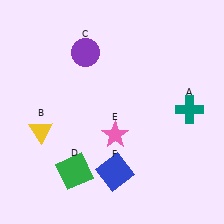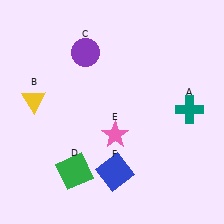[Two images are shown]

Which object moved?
The yellow triangle (B) moved up.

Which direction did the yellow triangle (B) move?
The yellow triangle (B) moved up.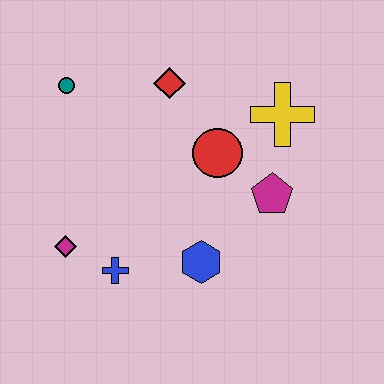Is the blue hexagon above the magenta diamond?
No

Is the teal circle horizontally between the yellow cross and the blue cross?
No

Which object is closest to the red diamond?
The red circle is closest to the red diamond.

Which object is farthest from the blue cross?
The yellow cross is farthest from the blue cross.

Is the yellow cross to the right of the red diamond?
Yes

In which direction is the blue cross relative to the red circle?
The blue cross is below the red circle.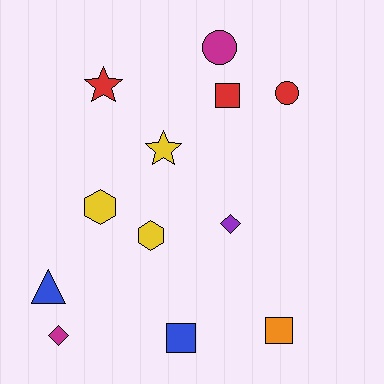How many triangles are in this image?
There is 1 triangle.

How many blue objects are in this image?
There are 2 blue objects.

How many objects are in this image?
There are 12 objects.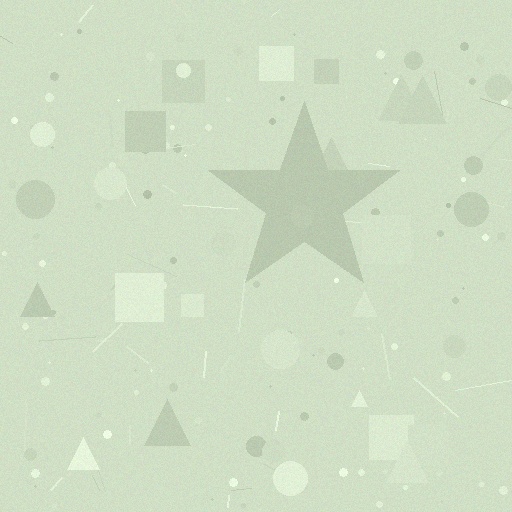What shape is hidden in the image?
A star is hidden in the image.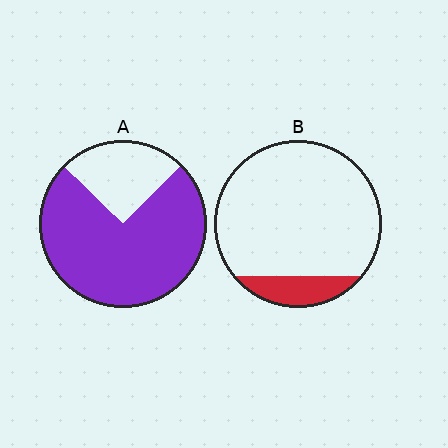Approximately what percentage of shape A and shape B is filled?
A is approximately 75% and B is approximately 15%.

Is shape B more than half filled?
No.